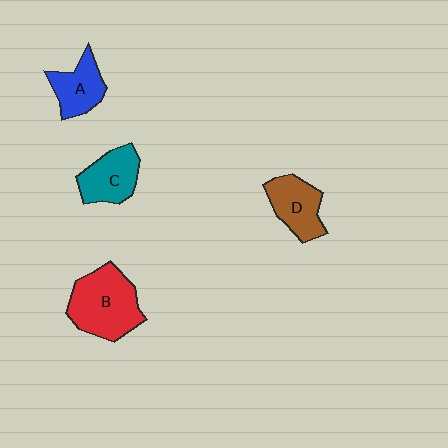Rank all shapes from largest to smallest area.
From largest to smallest: B (red), C (teal), D (brown), A (blue).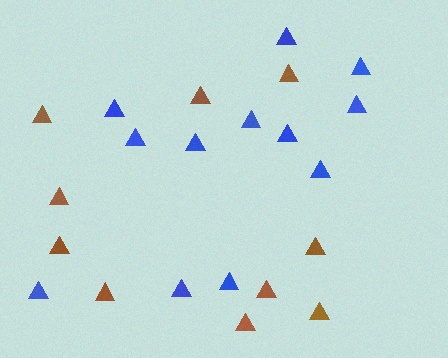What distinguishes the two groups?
There are 2 groups: one group of blue triangles (12) and one group of brown triangles (10).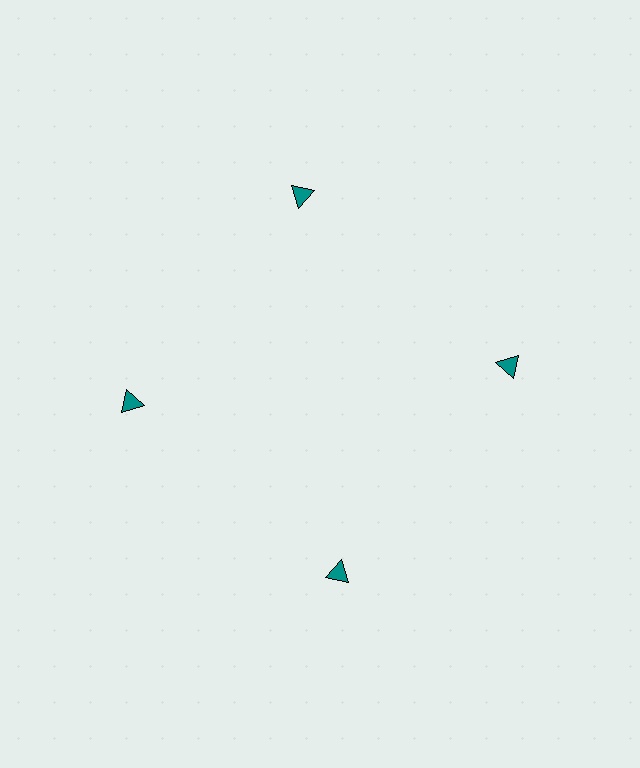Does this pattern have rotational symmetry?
Yes, this pattern has 4-fold rotational symmetry. It looks the same after rotating 90 degrees around the center.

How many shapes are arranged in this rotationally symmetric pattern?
There are 4 shapes, arranged in 4 groups of 1.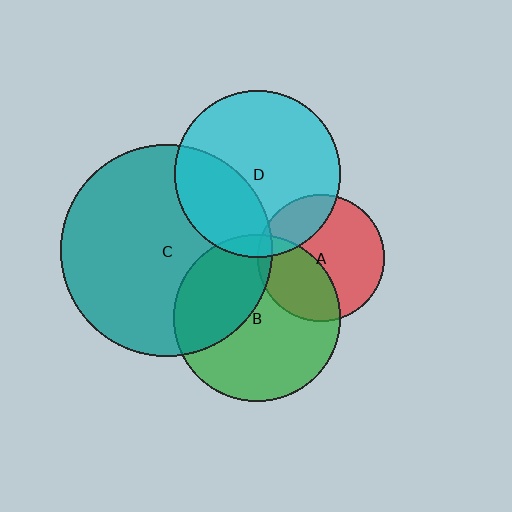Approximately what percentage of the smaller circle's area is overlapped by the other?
Approximately 5%.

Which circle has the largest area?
Circle C (teal).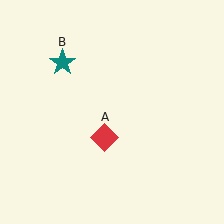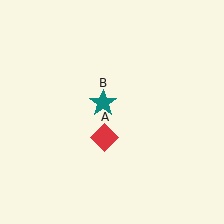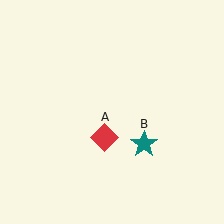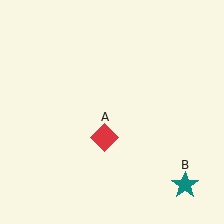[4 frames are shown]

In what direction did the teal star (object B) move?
The teal star (object B) moved down and to the right.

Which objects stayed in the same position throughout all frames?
Red diamond (object A) remained stationary.